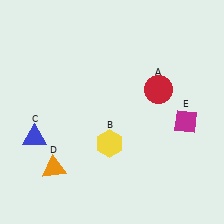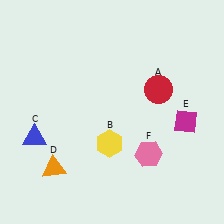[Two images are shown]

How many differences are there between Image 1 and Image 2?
There is 1 difference between the two images.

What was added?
A pink hexagon (F) was added in Image 2.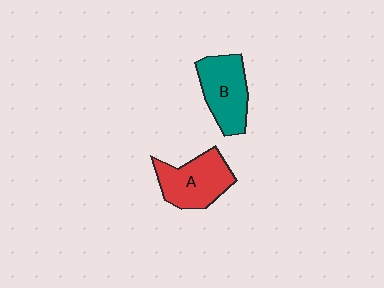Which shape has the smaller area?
Shape B (teal).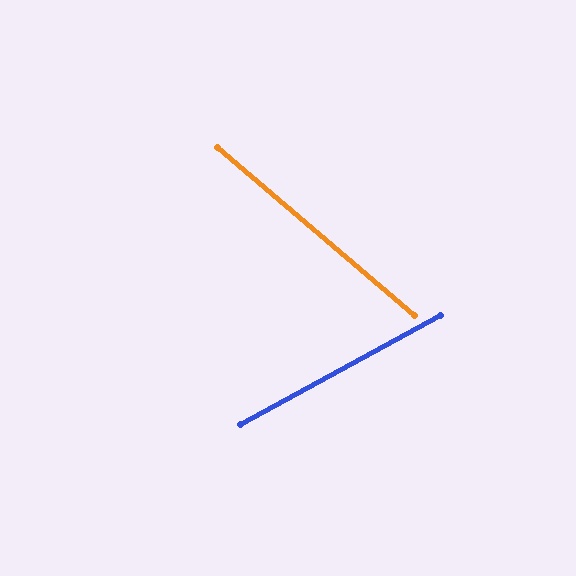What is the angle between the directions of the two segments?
Approximately 69 degrees.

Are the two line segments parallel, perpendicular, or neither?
Neither parallel nor perpendicular — they differ by about 69°.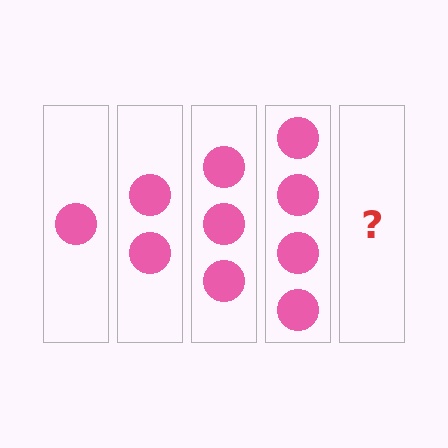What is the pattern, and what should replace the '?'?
The pattern is that each step adds one more circle. The '?' should be 5 circles.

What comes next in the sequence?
The next element should be 5 circles.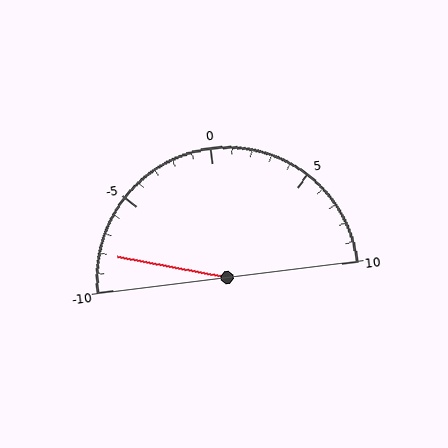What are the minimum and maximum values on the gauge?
The gauge ranges from -10 to 10.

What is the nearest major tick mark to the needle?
The nearest major tick mark is -10.